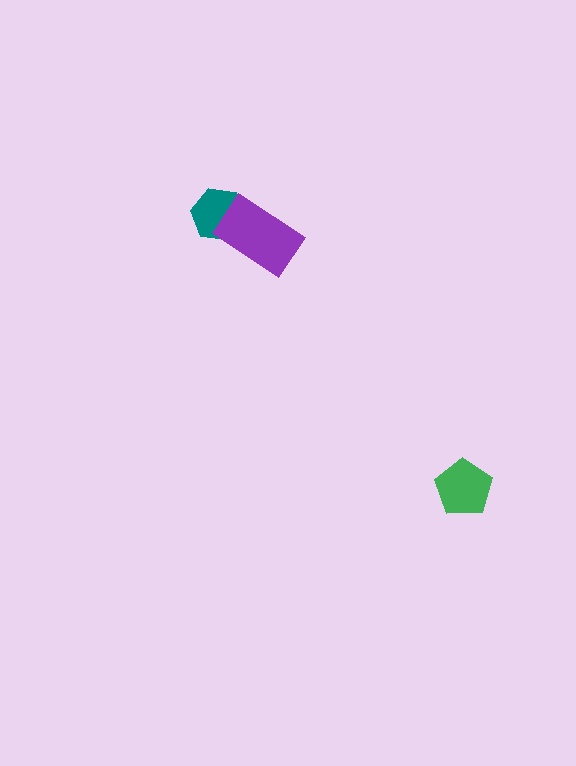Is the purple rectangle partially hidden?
No, no other shape covers it.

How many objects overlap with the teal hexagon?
1 object overlaps with the teal hexagon.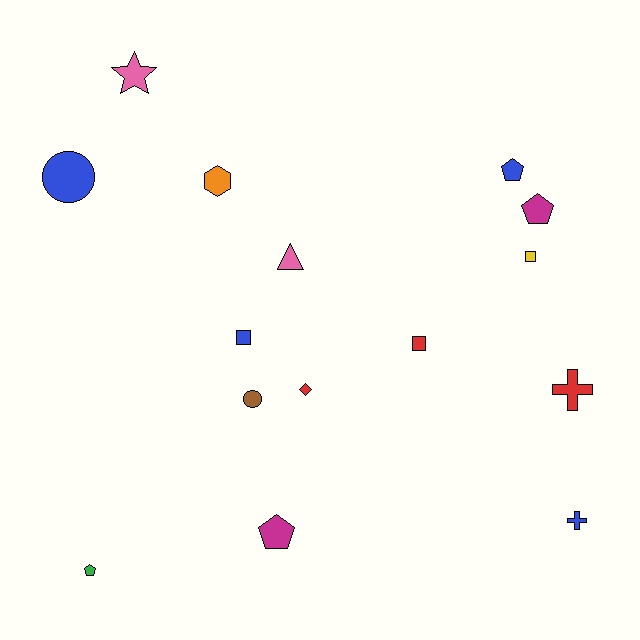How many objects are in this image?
There are 15 objects.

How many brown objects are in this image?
There is 1 brown object.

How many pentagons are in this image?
There are 4 pentagons.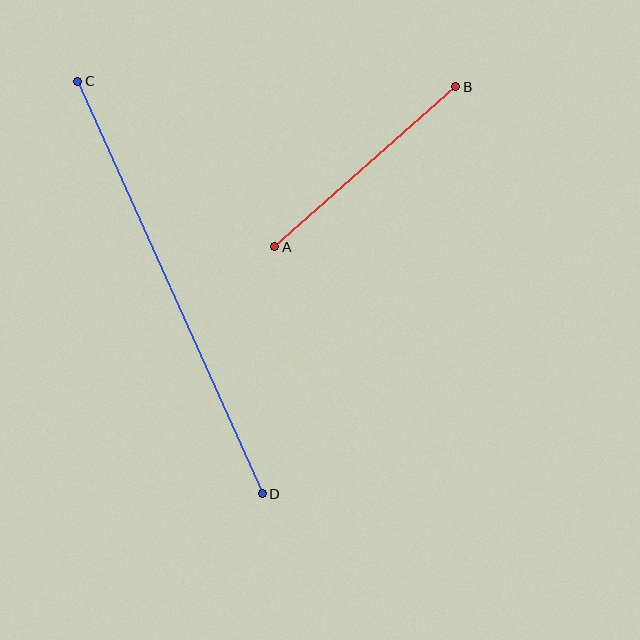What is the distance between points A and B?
The distance is approximately 241 pixels.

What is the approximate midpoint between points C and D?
The midpoint is at approximately (170, 287) pixels.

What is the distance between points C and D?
The distance is approximately 452 pixels.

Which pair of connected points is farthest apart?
Points C and D are farthest apart.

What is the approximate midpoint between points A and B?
The midpoint is at approximately (365, 167) pixels.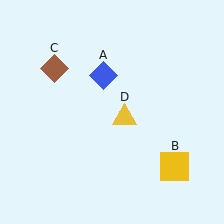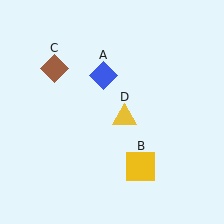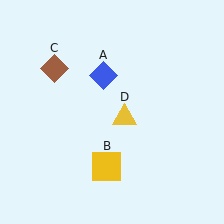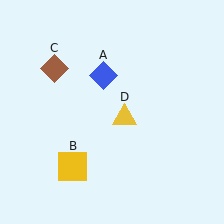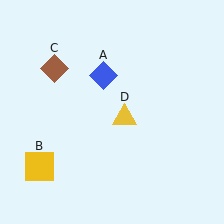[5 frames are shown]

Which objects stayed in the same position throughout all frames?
Blue diamond (object A) and brown diamond (object C) and yellow triangle (object D) remained stationary.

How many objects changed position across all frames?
1 object changed position: yellow square (object B).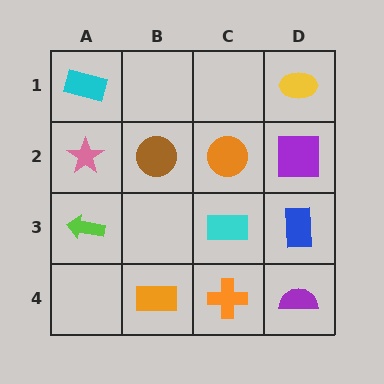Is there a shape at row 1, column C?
No, that cell is empty.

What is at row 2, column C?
An orange circle.